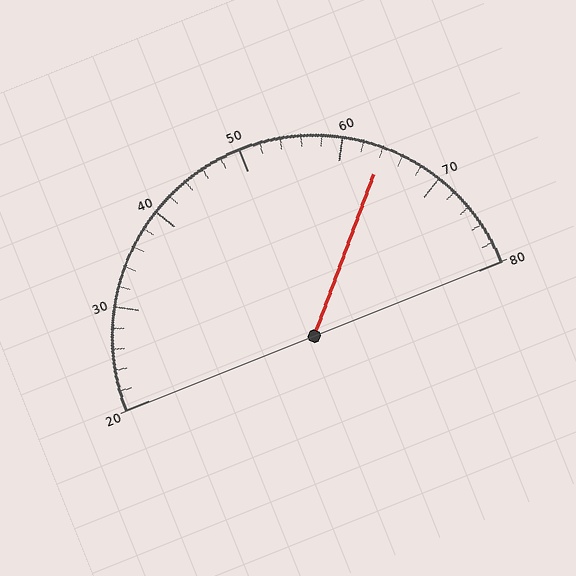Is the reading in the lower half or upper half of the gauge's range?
The reading is in the upper half of the range (20 to 80).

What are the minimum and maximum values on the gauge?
The gauge ranges from 20 to 80.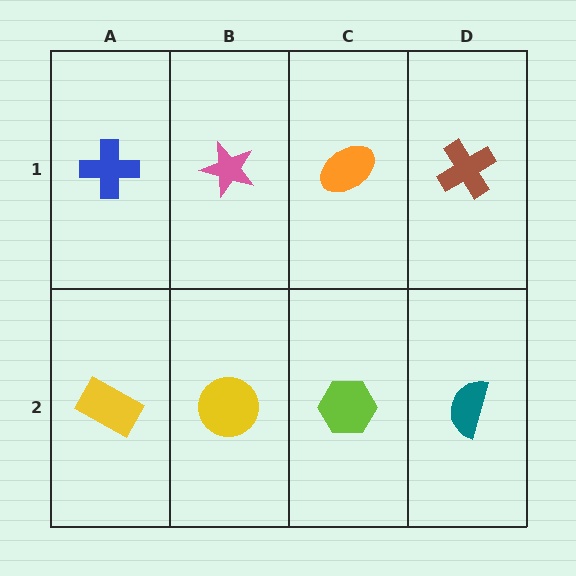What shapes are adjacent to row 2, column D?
A brown cross (row 1, column D), a lime hexagon (row 2, column C).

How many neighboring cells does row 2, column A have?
2.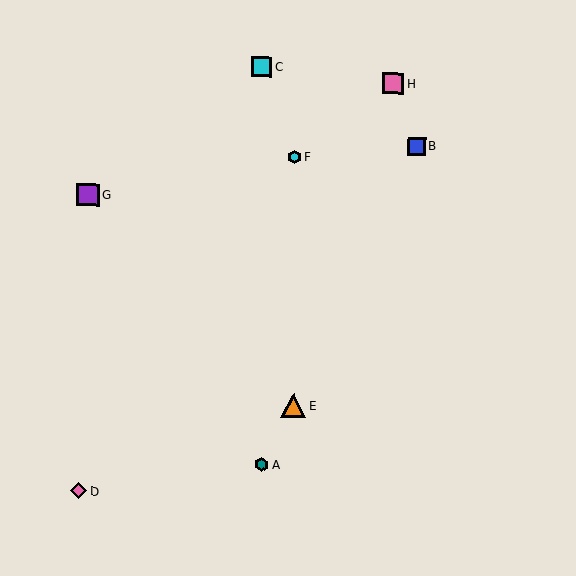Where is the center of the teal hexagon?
The center of the teal hexagon is at (262, 465).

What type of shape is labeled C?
Shape C is a cyan square.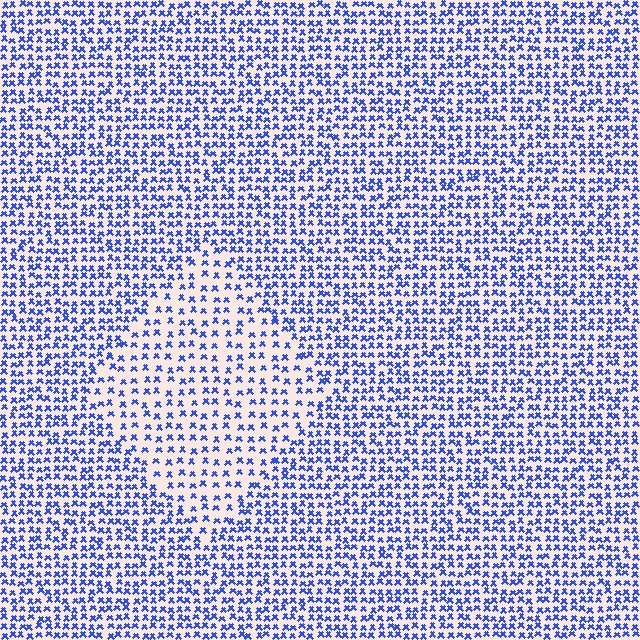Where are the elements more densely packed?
The elements are more densely packed outside the diamond boundary.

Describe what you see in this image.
The image contains small blue elements arranged at two different densities. A diamond-shaped region is visible where the elements are less densely packed than the surrounding area.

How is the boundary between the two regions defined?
The boundary is defined by a change in element density (approximately 1.8x ratio). All elements are the same color, size, and shape.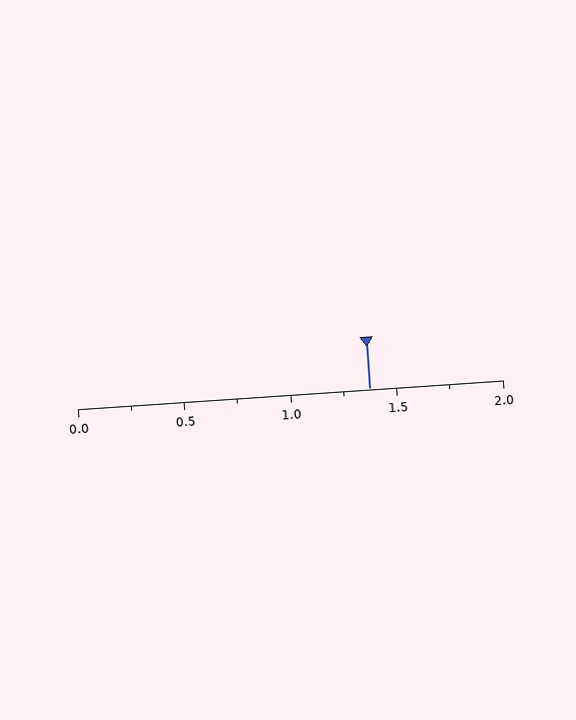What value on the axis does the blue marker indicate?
The marker indicates approximately 1.38.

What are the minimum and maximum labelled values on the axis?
The axis runs from 0.0 to 2.0.